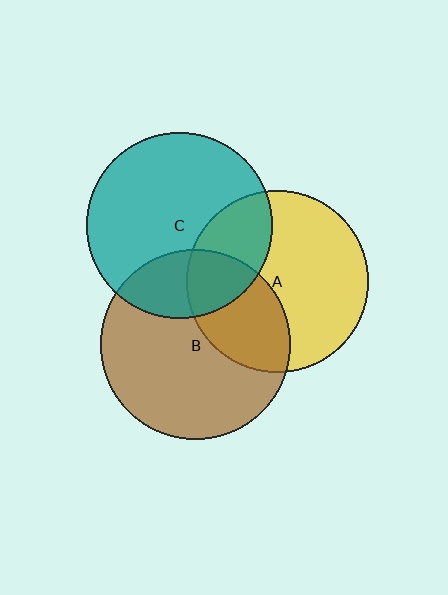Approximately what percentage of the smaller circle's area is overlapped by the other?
Approximately 35%.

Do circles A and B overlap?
Yes.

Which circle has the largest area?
Circle B (brown).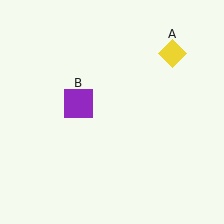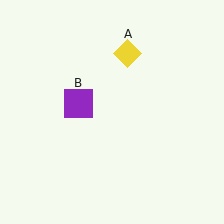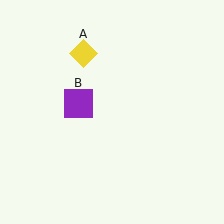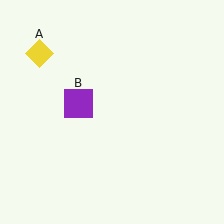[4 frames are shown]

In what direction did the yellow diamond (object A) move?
The yellow diamond (object A) moved left.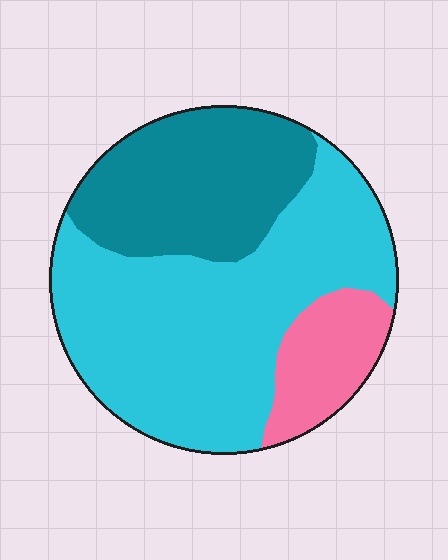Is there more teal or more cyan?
Cyan.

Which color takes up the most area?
Cyan, at roughly 55%.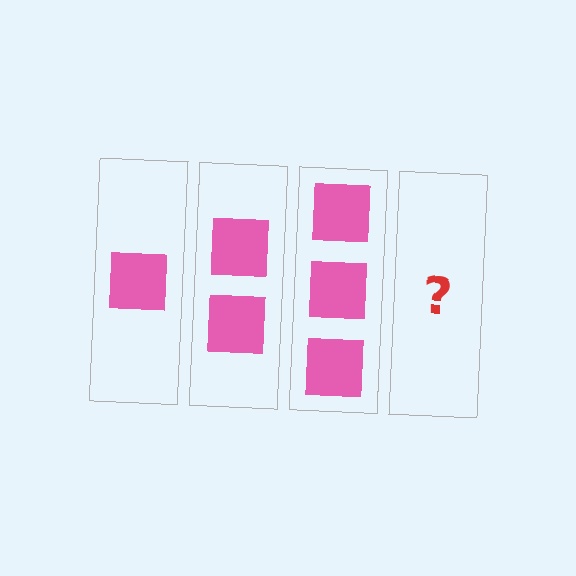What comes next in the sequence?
The next element should be 4 squares.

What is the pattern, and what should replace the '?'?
The pattern is that each step adds one more square. The '?' should be 4 squares.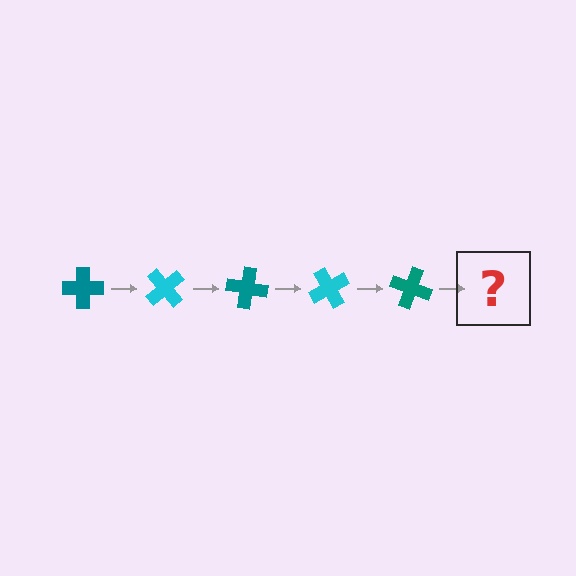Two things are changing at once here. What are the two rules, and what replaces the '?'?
The two rules are that it rotates 50 degrees each step and the color cycles through teal and cyan. The '?' should be a cyan cross, rotated 250 degrees from the start.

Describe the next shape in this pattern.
It should be a cyan cross, rotated 250 degrees from the start.